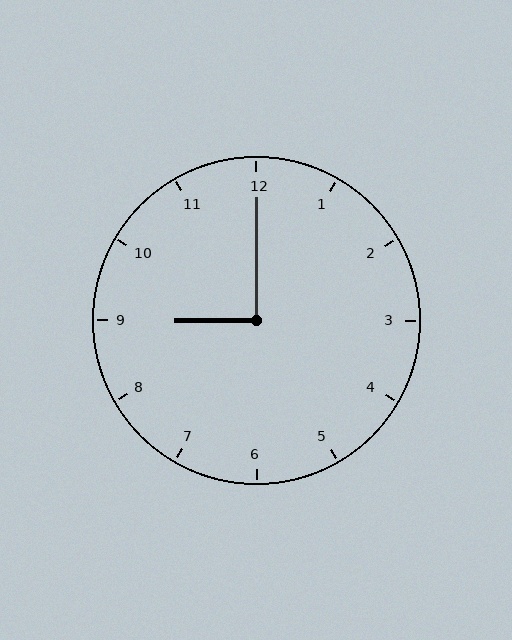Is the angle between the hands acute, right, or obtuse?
It is right.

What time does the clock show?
9:00.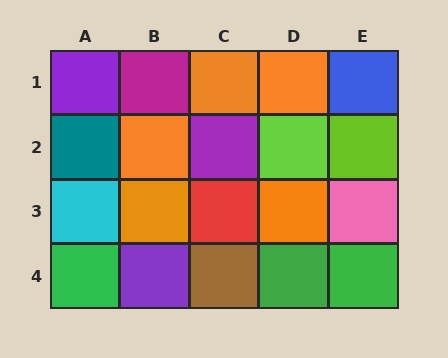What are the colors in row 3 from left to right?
Cyan, orange, red, orange, pink.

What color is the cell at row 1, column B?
Magenta.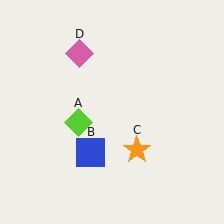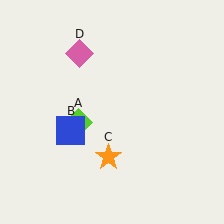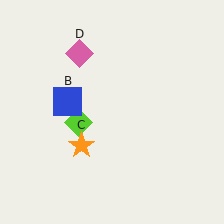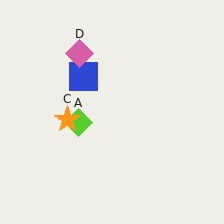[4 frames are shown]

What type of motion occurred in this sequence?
The blue square (object B), orange star (object C) rotated clockwise around the center of the scene.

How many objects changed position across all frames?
2 objects changed position: blue square (object B), orange star (object C).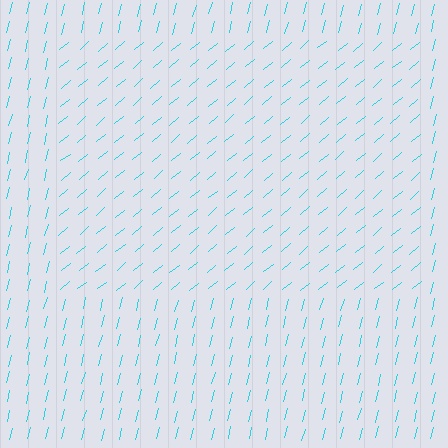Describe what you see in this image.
The image is filled with small cyan line segments. A rectangle region in the image has lines oriented differently from the surrounding lines, creating a visible texture boundary.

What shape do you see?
I see a rectangle.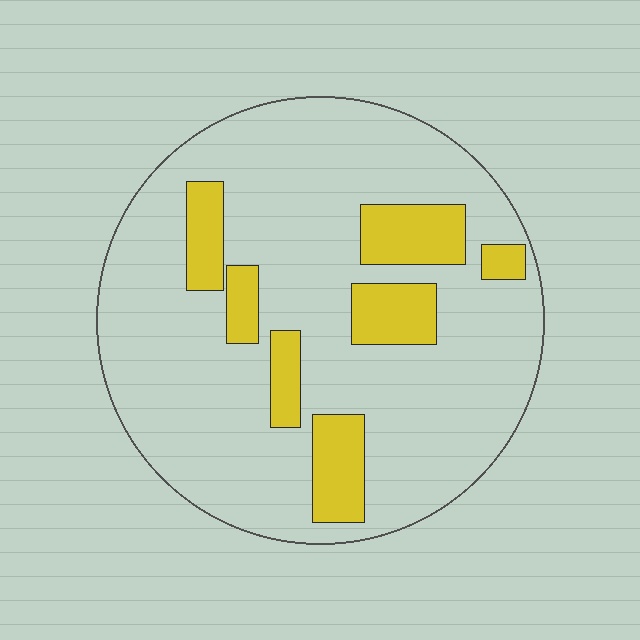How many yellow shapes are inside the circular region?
7.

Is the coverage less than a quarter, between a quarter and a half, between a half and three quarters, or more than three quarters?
Less than a quarter.